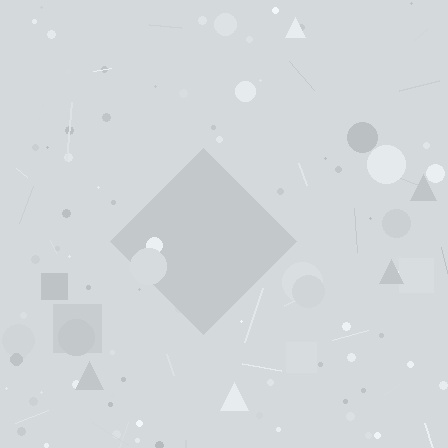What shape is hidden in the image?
A diamond is hidden in the image.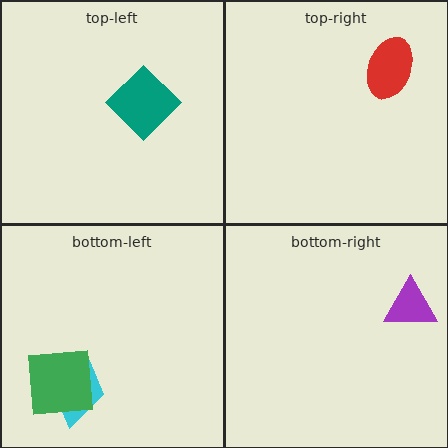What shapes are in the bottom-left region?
The cyan trapezoid, the green square.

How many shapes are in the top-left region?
1.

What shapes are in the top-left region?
The teal diamond.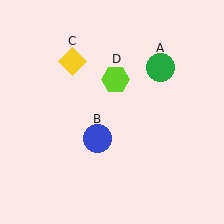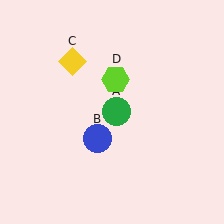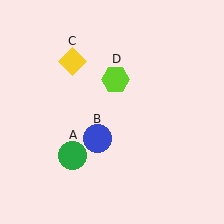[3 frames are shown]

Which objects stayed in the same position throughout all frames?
Blue circle (object B) and yellow diamond (object C) and lime hexagon (object D) remained stationary.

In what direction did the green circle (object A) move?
The green circle (object A) moved down and to the left.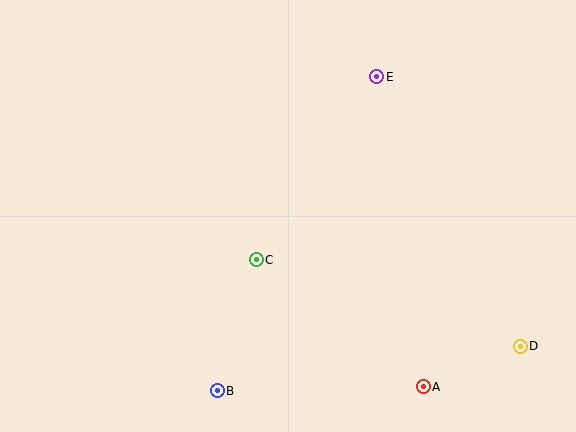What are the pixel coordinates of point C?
Point C is at (256, 260).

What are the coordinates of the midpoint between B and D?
The midpoint between B and D is at (369, 369).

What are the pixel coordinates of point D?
Point D is at (520, 346).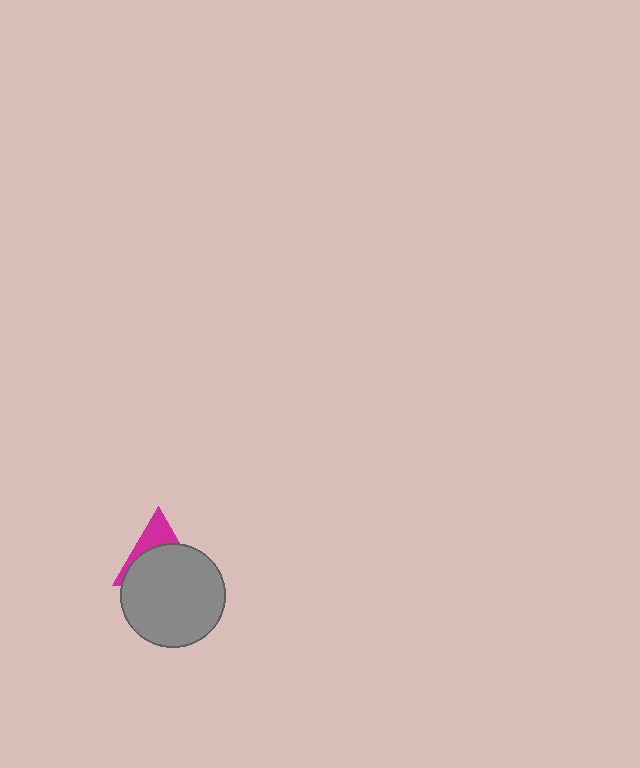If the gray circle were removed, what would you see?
You would see the complete magenta triangle.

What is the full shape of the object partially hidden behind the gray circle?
The partially hidden object is a magenta triangle.